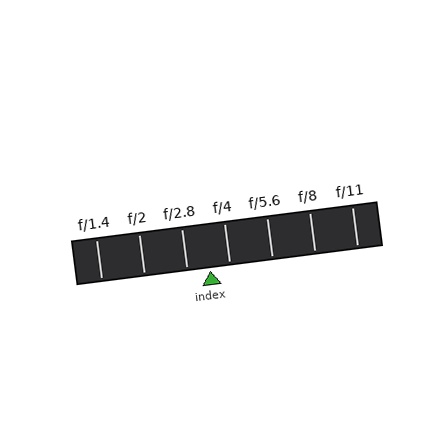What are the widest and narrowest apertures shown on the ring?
The widest aperture shown is f/1.4 and the narrowest is f/11.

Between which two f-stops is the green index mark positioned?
The index mark is between f/2.8 and f/4.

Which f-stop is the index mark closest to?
The index mark is closest to f/4.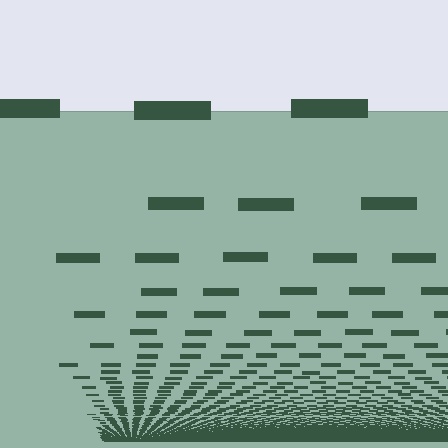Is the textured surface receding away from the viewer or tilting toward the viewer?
The surface appears to tilt toward the viewer. Texture elements get larger and sparser toward the top.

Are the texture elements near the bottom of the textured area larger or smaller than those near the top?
Smaller. The gradient is inverted — elements near the bottom are smaller and denser.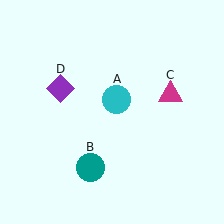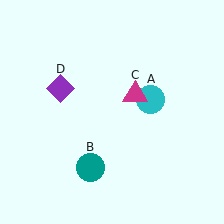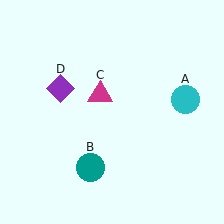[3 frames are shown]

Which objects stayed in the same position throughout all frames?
Teal circle (object B) and purple diamond (object D) remained stationary.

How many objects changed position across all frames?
2 objects changed position: cyan circle (object A), magenta triangle (object C).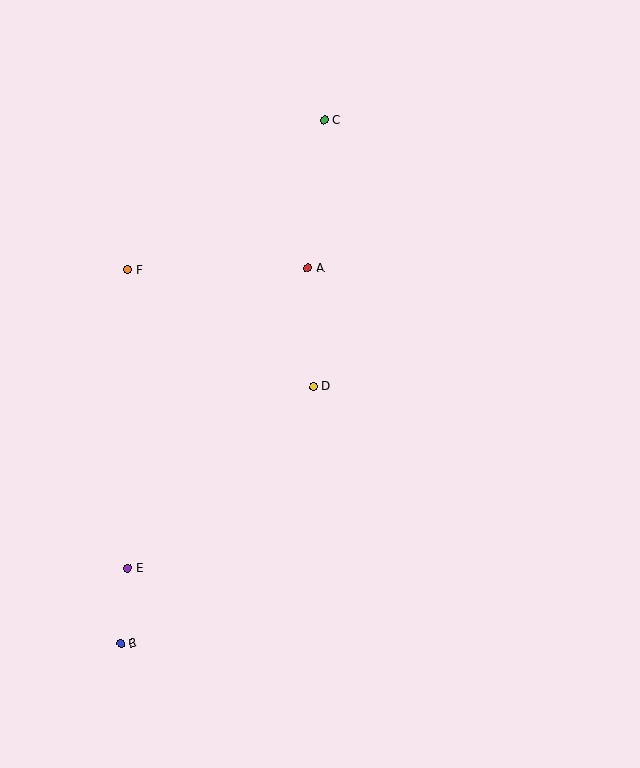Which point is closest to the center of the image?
Point D at (313, 387) is closest to the center.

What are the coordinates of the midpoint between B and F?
The midpoint between B and F is at (124, 457).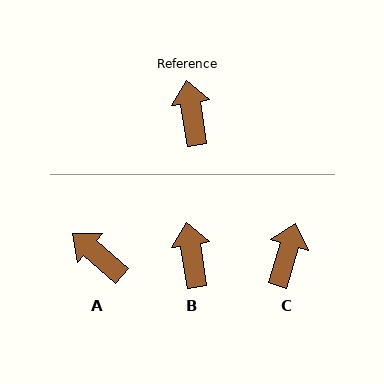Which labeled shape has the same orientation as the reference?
B.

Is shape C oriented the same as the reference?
No, it is off by about 26 degrees.